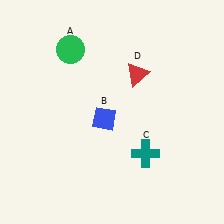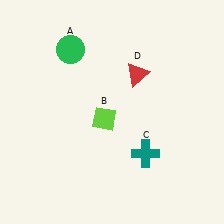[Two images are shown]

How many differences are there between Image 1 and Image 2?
There is 1 difference between the two images.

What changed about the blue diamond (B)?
In Image 1, B is blue. In Image 2, it changed to lime.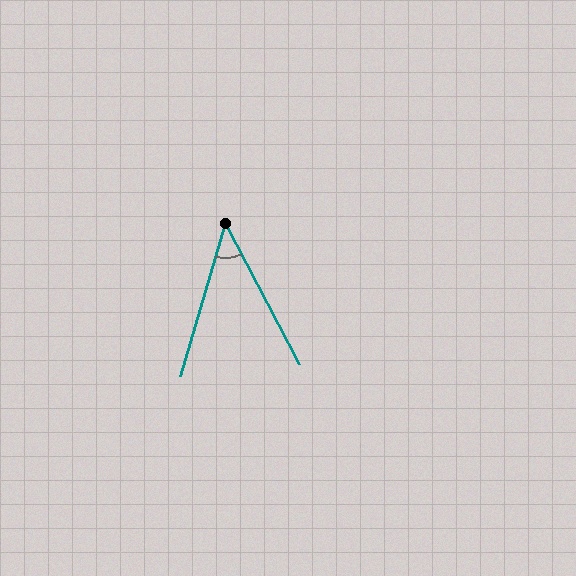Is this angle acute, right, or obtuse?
It is acute.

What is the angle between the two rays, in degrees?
Approximately 44 degrees.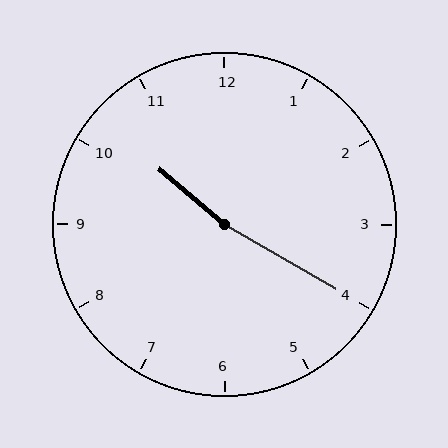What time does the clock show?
10:20.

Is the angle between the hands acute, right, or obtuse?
It is obtuse.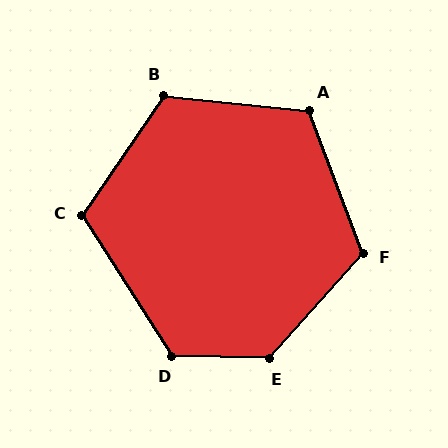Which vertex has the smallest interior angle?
C, at approximately 113 degrees.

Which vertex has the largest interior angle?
E, at approximately 130 degrees.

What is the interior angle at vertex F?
Approximately 118 degrees (obtuse).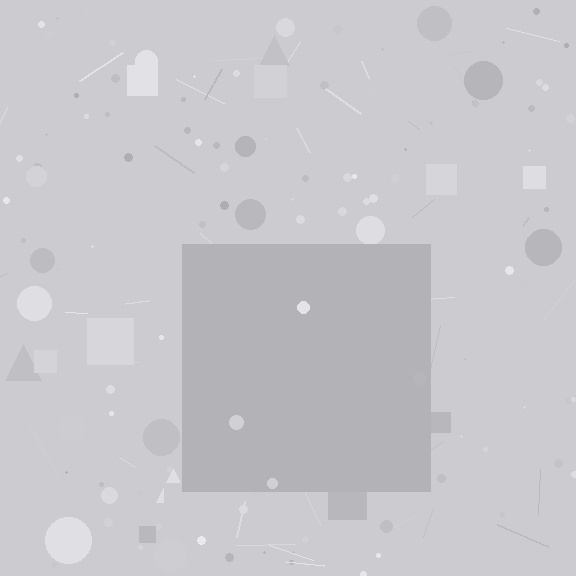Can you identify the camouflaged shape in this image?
The camouflaged shape is a square.